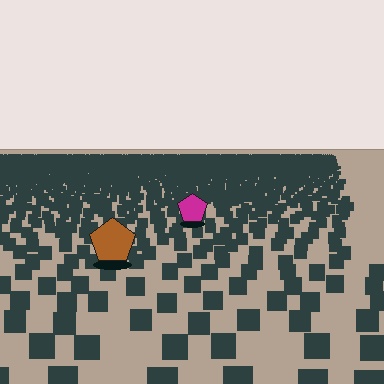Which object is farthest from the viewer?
The magenta pentagon is farthest from the viewer. It appears smaller and the ground texture around it is denser.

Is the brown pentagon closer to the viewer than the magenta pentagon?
Yes. The brown pentagon is closer — you can tell from the texture gradient: the ground texture is coarser near it.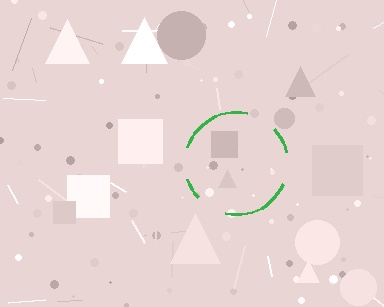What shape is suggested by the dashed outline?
The dashed outline suggests a circle.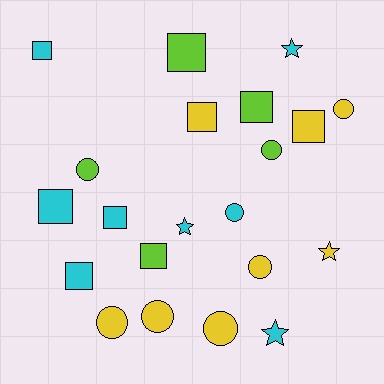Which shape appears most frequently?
Square, with 9 objects.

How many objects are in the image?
There are 21 objects.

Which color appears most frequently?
Cyan, with 8 objects.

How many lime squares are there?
There are 3 lime squares.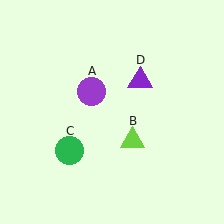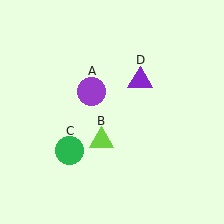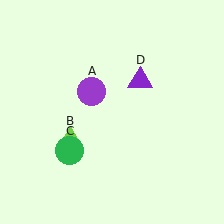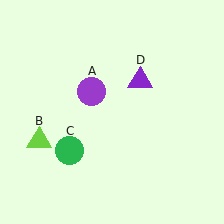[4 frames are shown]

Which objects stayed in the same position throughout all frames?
Purple circle (object A) and green circle (object C) and purple triangle (object D) remained stationary.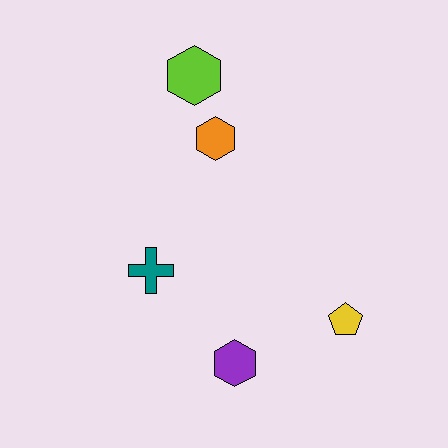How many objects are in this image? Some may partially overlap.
There are 5 objects.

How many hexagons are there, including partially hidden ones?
There are 3 hexagons.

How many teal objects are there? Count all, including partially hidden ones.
There is 1 teal object.